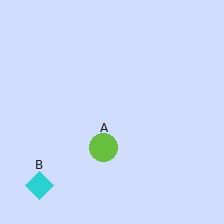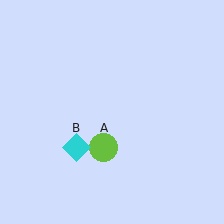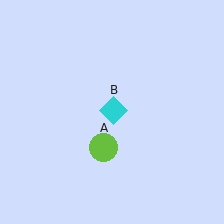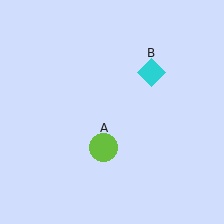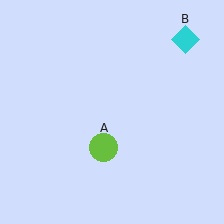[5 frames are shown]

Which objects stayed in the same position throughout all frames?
Lime circle (object A) remained stationary.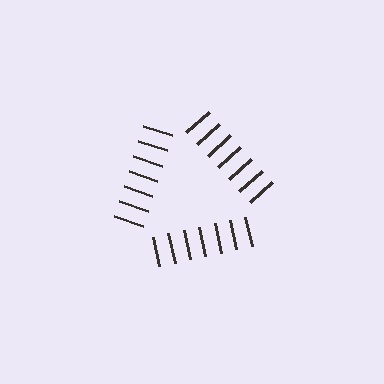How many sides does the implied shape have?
3 sides — the line-ends trace a triangle.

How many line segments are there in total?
21 — 7 along each of the 3 edges.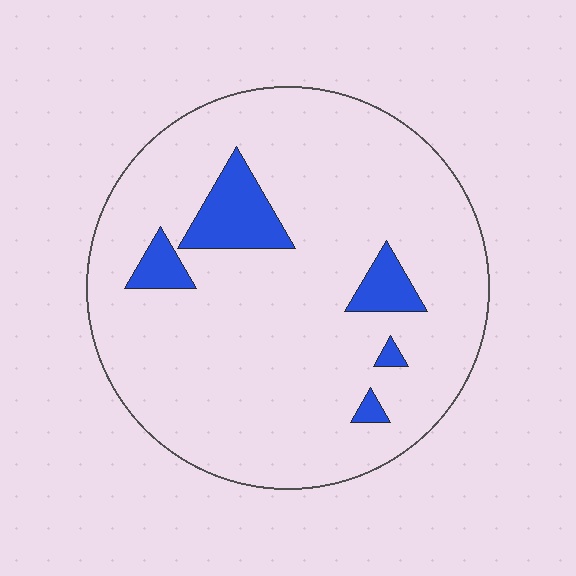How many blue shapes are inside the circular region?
5.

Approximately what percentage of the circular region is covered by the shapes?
Approximately 10%.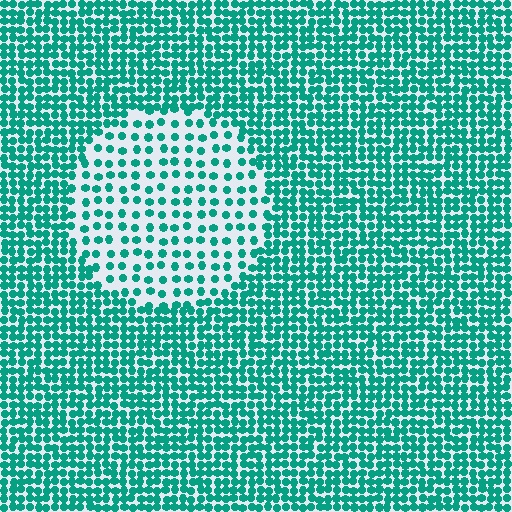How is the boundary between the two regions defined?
The boundary is defined by a change in element density (approximately 2.3x ratio). All elements are the same color, size, and shape.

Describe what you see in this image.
The image contains small teal elements arranged at two different densities. A circle-shaped region is visible where the elements are less densely packed than the surrounding area.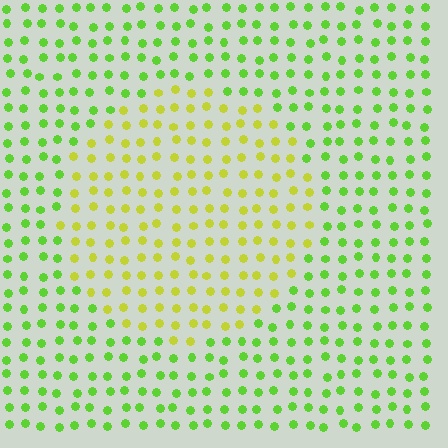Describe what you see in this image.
The image is filled with small lime elements in a uniform arrangement. A circle-shaped region is visible where the elements are tinted to a slightly different hue, forming a subtle color boundary.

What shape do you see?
I see a circle.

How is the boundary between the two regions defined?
The boundary is defined purely by a slight shift in hue (about 37 degrees). Spacing, size, and orientation are identical on both sides.